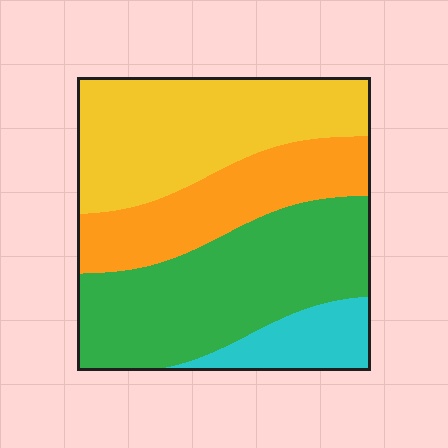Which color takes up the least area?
Cyan, at roughly 10%.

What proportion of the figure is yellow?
Yellow covers roughly 30% of the figure.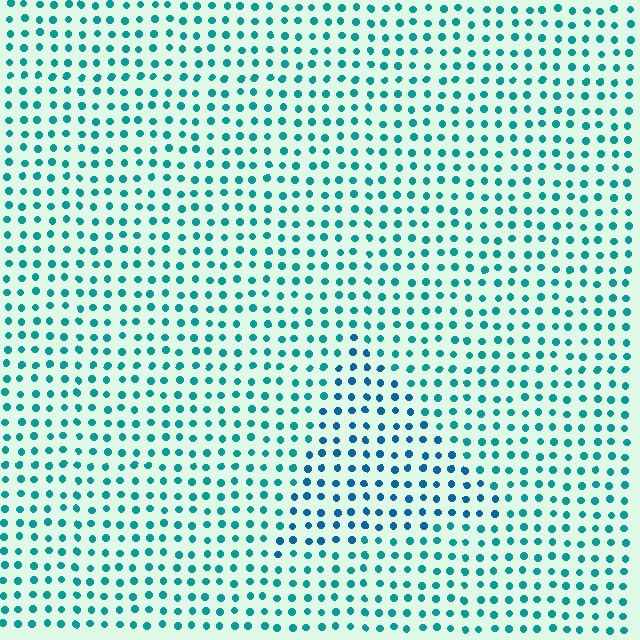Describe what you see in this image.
The image is filled with small teal elements in a uniform arrangement. A triangle-shaped region is visible where the elements are tinted to a slightly different hue, forming a subtle color boundary.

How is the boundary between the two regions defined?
The boundary is defined purely by a slight shift in hue (about 25 degrees). Spacing, size, and orientation are identical on both sides.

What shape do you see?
I see a triangle.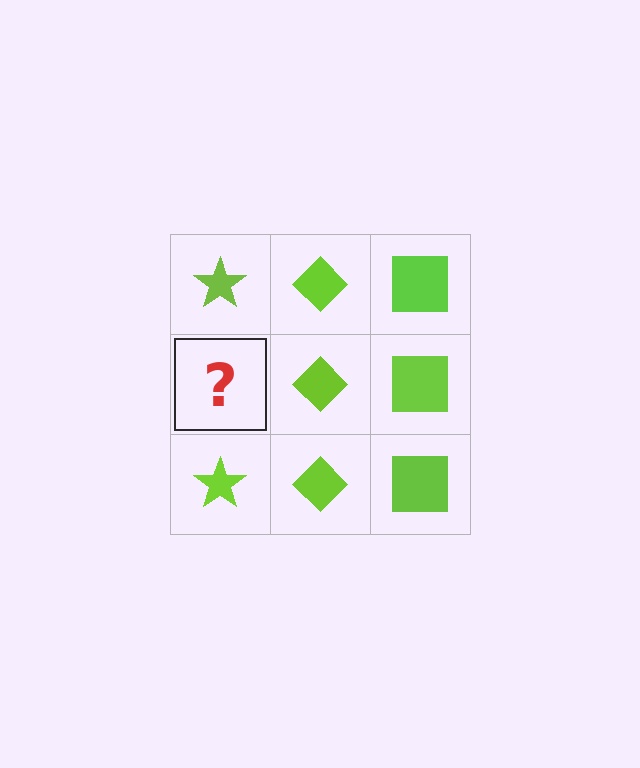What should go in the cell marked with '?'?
The missing cell should contain a lime star.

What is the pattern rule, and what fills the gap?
The rule is that each column has a consistent shape. The gap should be filled with a lime star.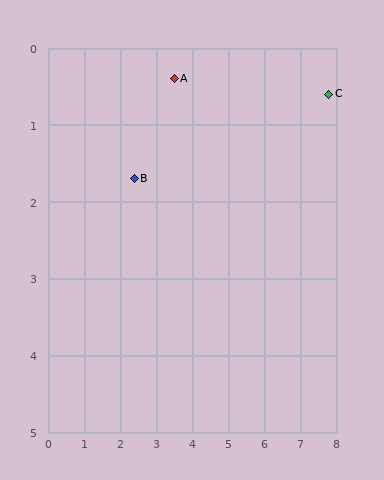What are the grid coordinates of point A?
Point A is at approximately (3.5, 0.4).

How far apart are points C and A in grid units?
Points C and A are about 4.3 grid units apart.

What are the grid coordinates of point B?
Point B is at approximately (2.4, 1.7).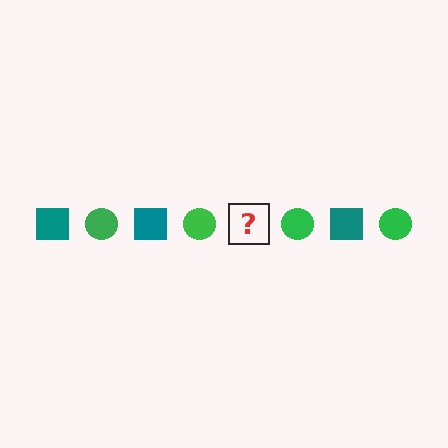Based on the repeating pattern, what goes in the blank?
The blank should be a teal square.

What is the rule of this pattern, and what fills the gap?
The rule is that the pattern alternates between teal square and green circle. The gap should be filled with a teal square.